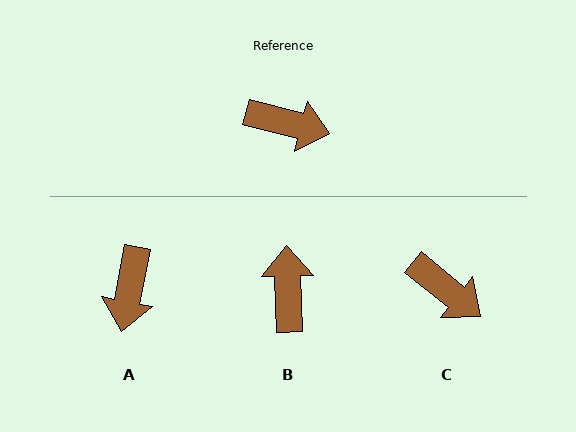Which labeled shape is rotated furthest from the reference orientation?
B, about 106 degrees away.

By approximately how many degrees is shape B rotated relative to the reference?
Approximately 106 degrees counter-clockwise.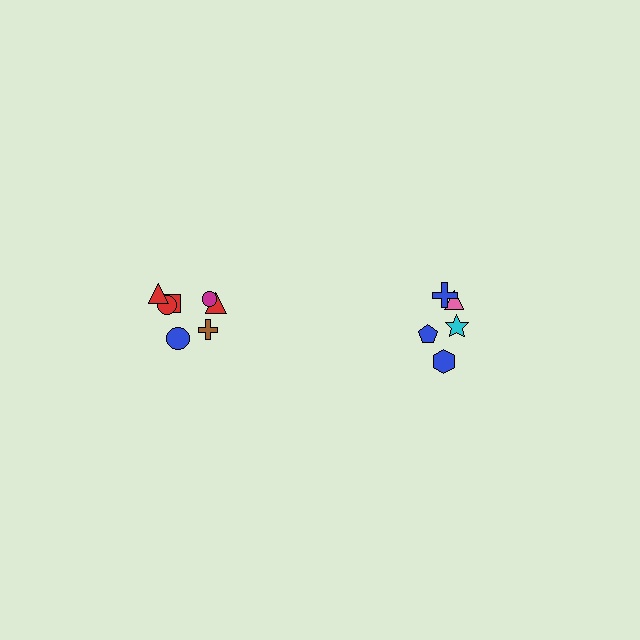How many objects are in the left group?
There are 7 objects.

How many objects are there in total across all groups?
There are 12 objects.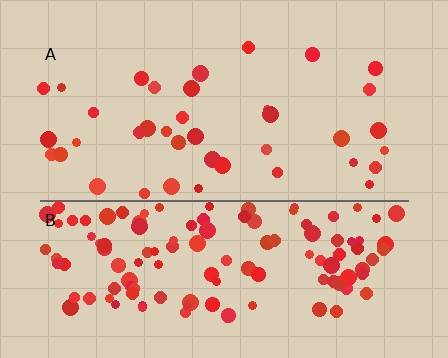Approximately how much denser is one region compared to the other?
Approximately 3.5× — region B over region A.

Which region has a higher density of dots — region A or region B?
B (the bottom).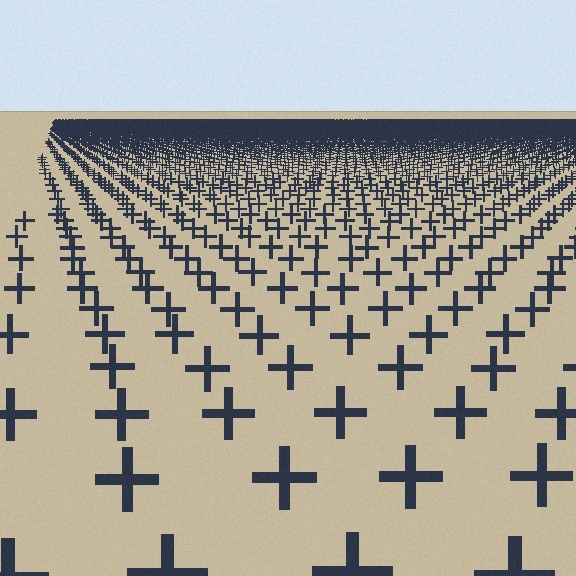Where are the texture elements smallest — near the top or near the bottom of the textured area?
Near the top.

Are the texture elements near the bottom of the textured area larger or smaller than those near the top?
Larger. Near the bottom, elements are closer to the viewer and appear at a bigger on-screen size.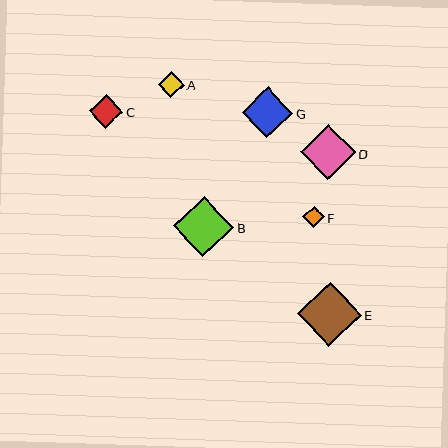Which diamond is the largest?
Diamond E is the largest with a size of approximately 64 pixels.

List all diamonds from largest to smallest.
From largest to smallest: E, B, D, G, C, A, F.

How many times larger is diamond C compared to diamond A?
Diamond C is approximately 1.3 times the size of diamond A.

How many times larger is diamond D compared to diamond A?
Diamond D is approximately 2.1 times the size of diamond A.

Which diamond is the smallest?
Diamond F is the smallest with a size of approximately 21 pixels.